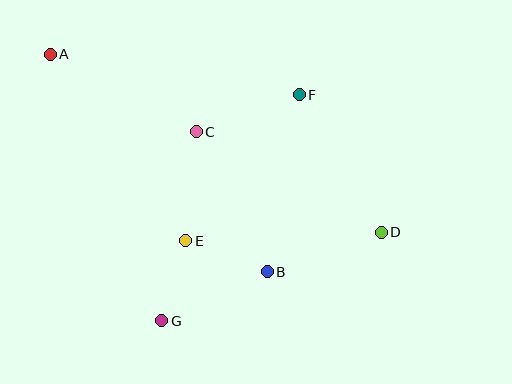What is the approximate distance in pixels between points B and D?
The distance between B and D is approximately 121 pixels.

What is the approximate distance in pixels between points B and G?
The distance between B and G is approximately 116 pixels.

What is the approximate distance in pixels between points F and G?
The distance between F and G is approximately 264 pixels.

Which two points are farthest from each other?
Points A and D are farthest from each other.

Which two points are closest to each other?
Points E and G are closest to each other.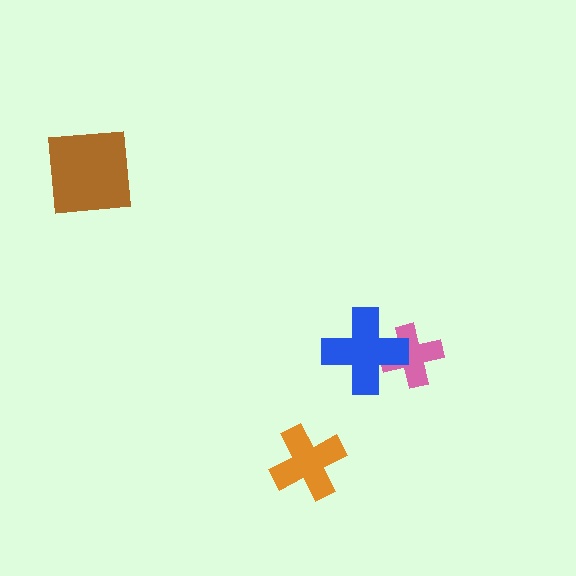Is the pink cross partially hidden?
Yes, it is partially covered by another shape.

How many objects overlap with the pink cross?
1 object overlaps with the pink cross.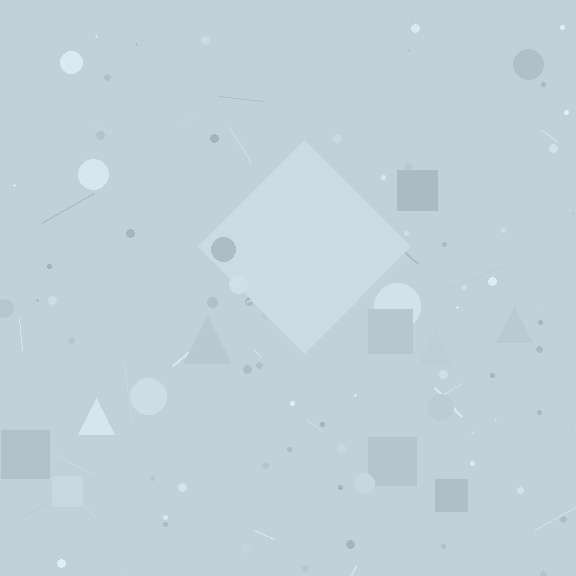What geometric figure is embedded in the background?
A diamond is embedded in the background.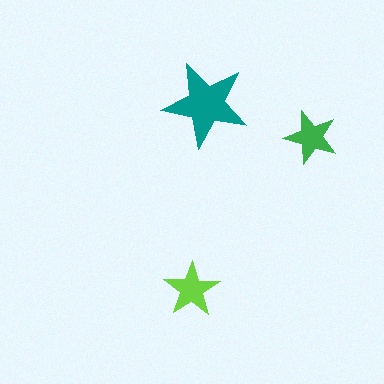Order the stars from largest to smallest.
the teal one, the lime one, the green one.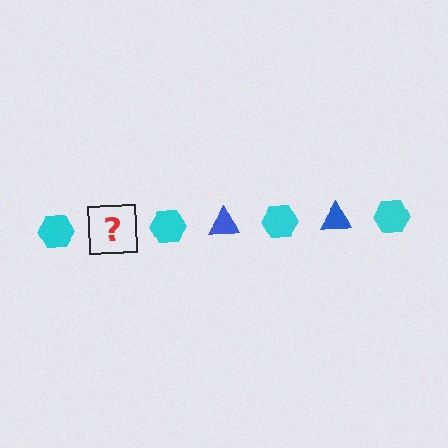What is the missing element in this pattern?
The missing element is a blue triangle.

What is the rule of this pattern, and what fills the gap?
The rule is that the pattern alternates between cyan hexagon and blue triangle. The gap should be filled with a blue triangle.